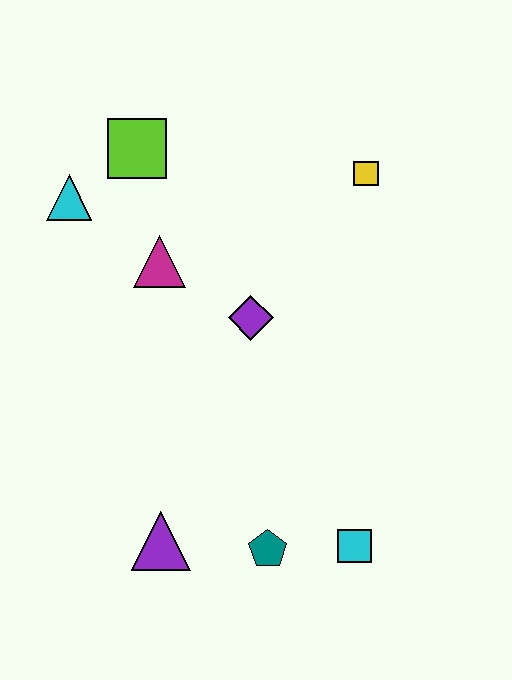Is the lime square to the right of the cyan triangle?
Yes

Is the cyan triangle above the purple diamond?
Yes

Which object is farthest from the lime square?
The cyan square is farthest from the lime square.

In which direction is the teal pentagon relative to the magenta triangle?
The teal pentagon is below the magenta triangle.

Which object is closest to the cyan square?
The teal pentagon is closest to the cyan square.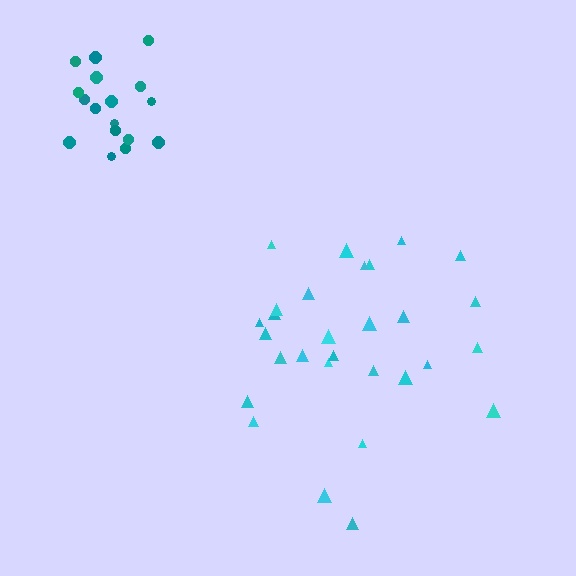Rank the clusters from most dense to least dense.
teal, cyan.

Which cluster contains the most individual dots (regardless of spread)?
Cyan (29).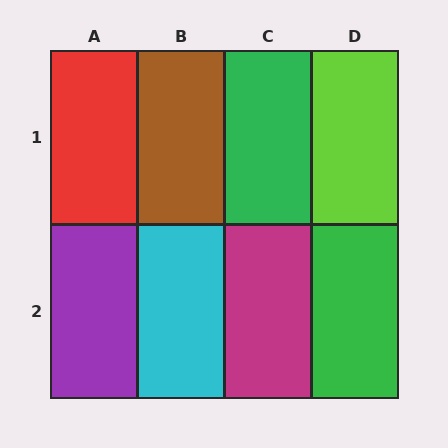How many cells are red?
1 cell is red.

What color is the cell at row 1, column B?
Brown.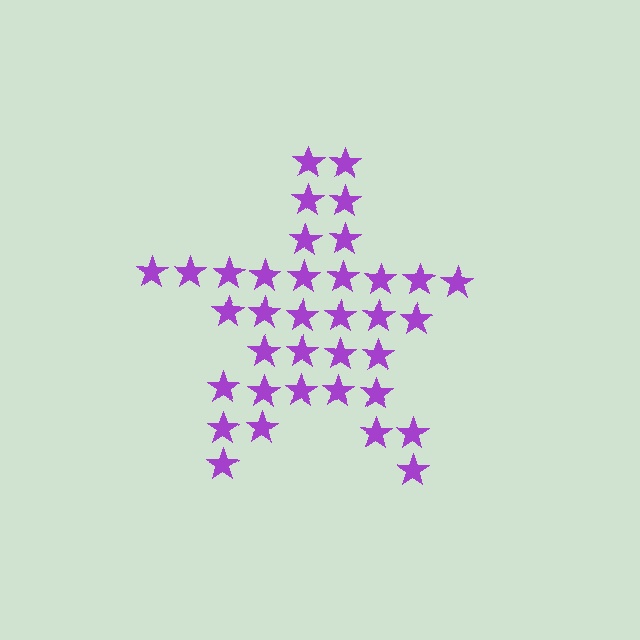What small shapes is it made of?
It is made of small stars.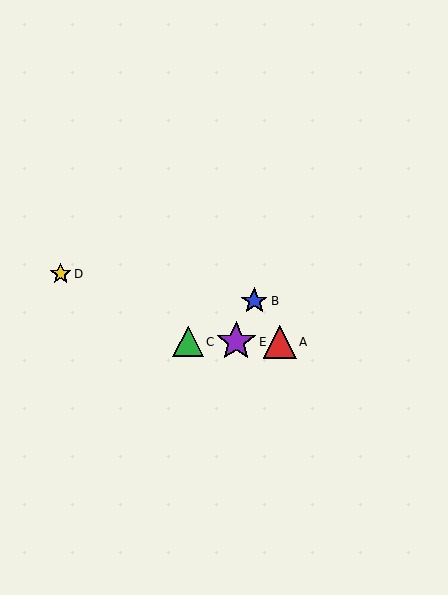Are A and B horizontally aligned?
No, A is at y≈342 and B is at y≈301.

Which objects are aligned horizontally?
Objects A, C, E are aligned horizontally.